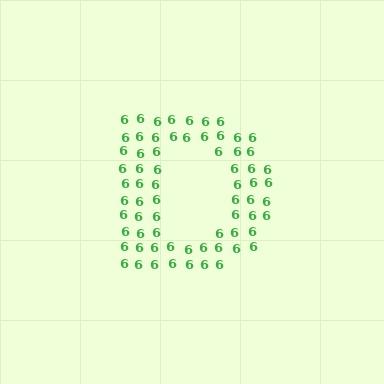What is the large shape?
The large shape is the letter D.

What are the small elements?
The small elements are digit 6's.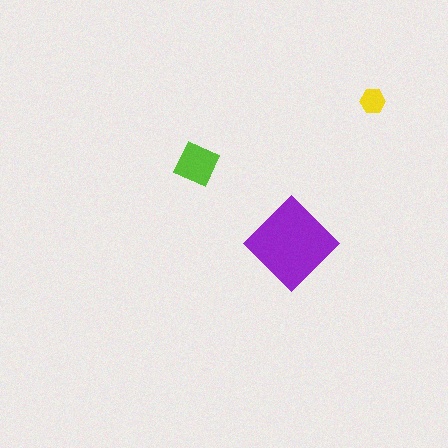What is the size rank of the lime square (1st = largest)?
2nd.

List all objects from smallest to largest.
The yellow hexagon, the lime square, the purple diamond.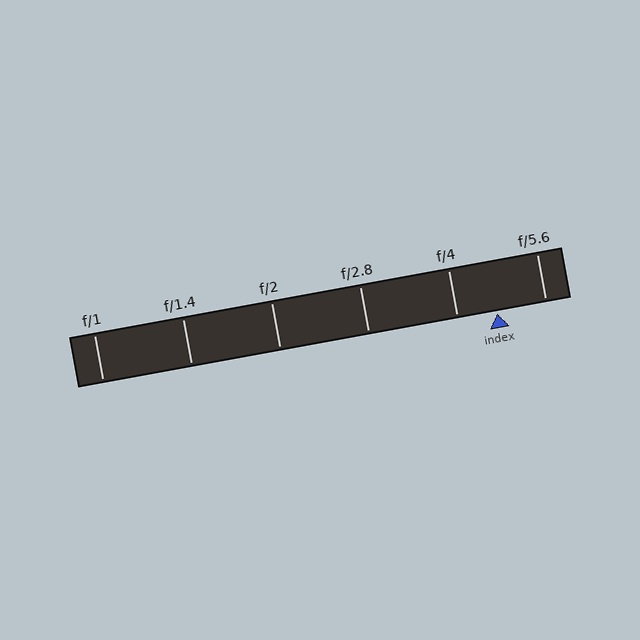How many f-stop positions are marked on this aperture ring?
There are 6 f-stop positions marked.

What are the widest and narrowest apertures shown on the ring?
The widest aperture shown is f/1 and the narrowest is f/5.6.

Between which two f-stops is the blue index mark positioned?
The index mark is between f/4 and f/5.6.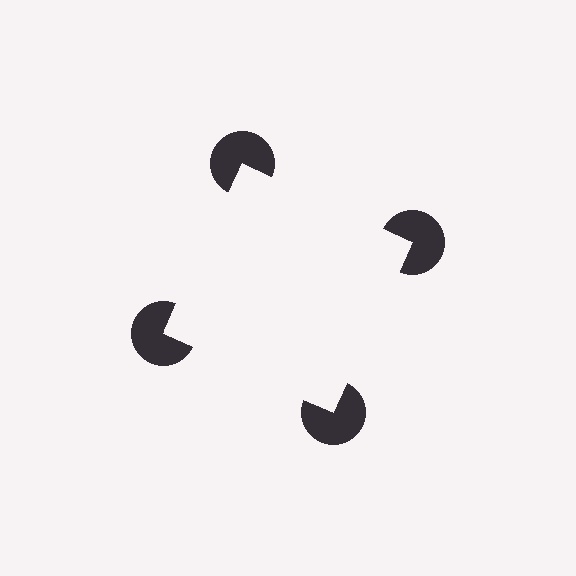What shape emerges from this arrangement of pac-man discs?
An illusory square — its edges are inferred from the aligned wedge cuts in the pac-man discs, not physically drawn.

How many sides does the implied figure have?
4 sides.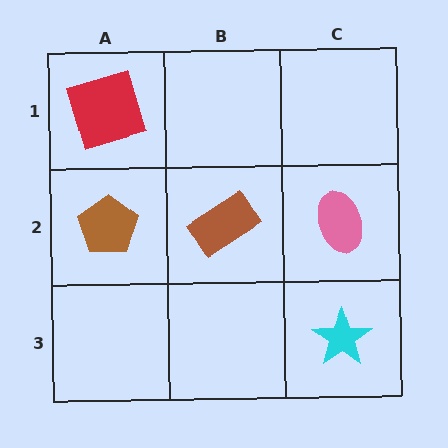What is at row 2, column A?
A brown pentagon.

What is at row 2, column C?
A pink ellipse.